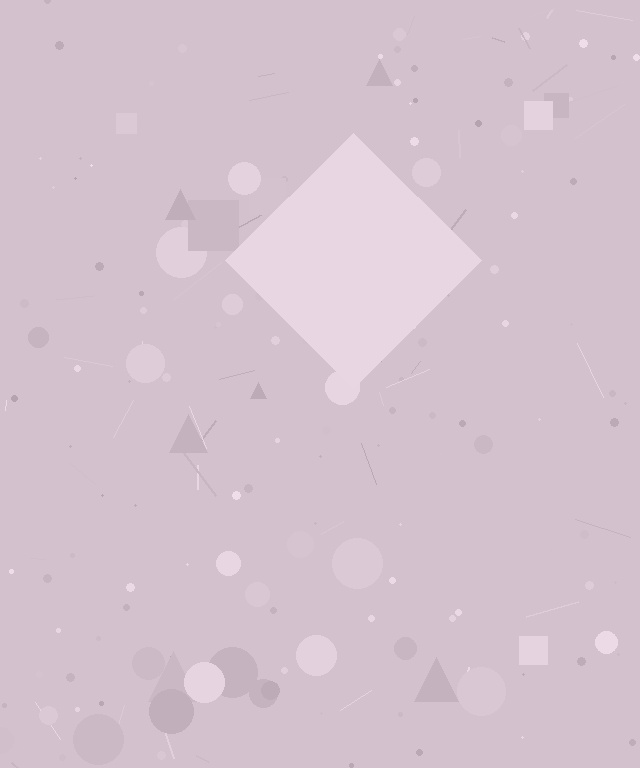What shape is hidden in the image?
A diamond is hidden in the image.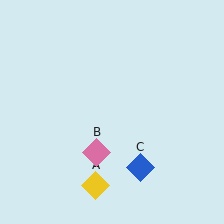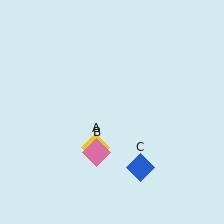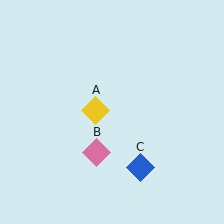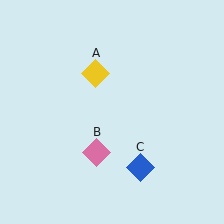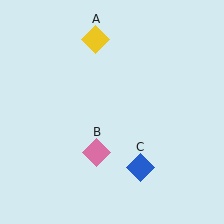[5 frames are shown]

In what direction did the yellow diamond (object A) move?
The yellow diamond (object A) moved up.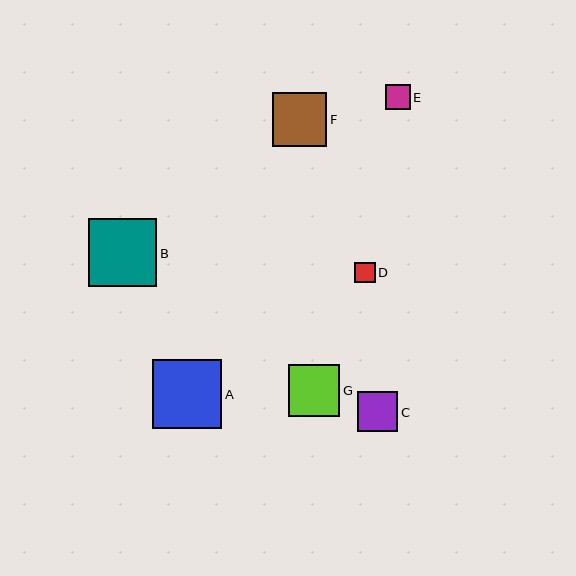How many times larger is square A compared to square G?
Square A is approximately 1.3 times the size of square G.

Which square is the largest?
Square A is the largest with a size of approximately 69 pixels.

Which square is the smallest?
Square D is the smallest with a size of approximately 20 pixels.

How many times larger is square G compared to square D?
Square G is approximately 2.5 times the size of square D.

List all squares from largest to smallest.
From largest to smallest: A, B, F, G, C, E, D.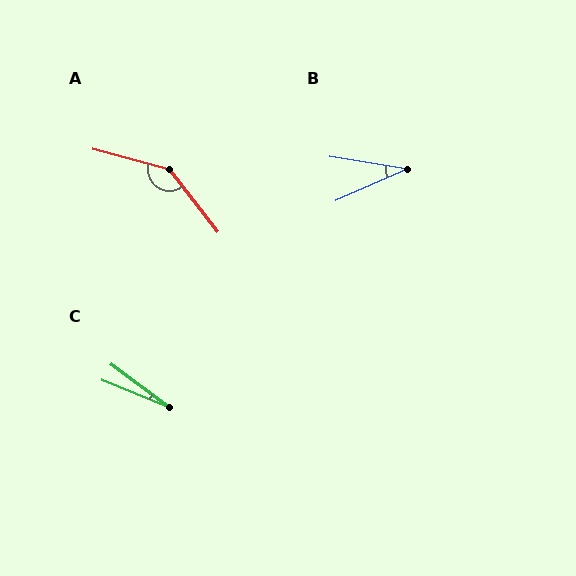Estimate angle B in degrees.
Approximately 33 degrees.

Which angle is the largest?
A, at approximately 142 degrees.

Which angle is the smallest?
C, at approximately 15 degrees.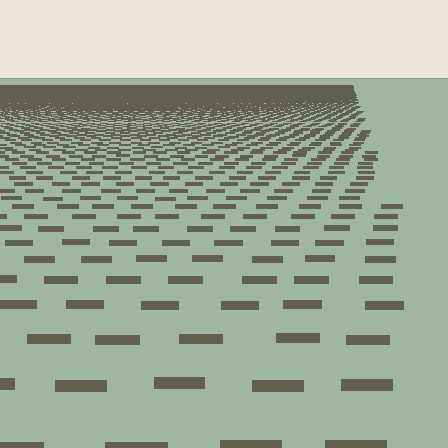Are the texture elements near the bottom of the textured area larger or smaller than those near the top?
Larger. Near the bottom, elements are closer to the viewer and appear at a bigger on-screen size.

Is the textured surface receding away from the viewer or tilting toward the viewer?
The surface is receding away from the viewer. Texture elements get smaller and denser toward the top.